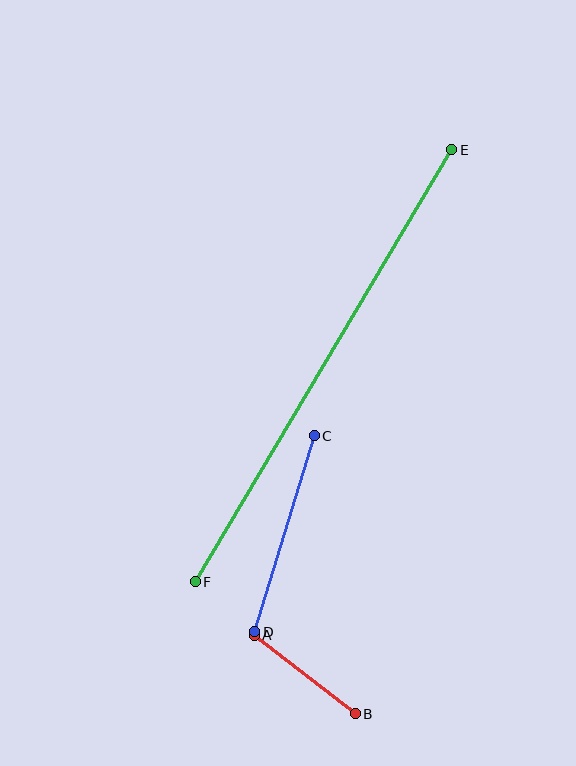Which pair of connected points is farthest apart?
Points E and F are farthest apart.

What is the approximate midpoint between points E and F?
The midpoint is at approximately (323, 366) pixels.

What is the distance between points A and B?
The distance is approximately 128 pixels.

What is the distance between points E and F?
The distance is approximately 502 pixels.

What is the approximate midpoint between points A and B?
The midpoint is at approximately (305, 675) pixels.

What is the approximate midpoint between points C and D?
The midpoint is at approximately (284, 534) pixels.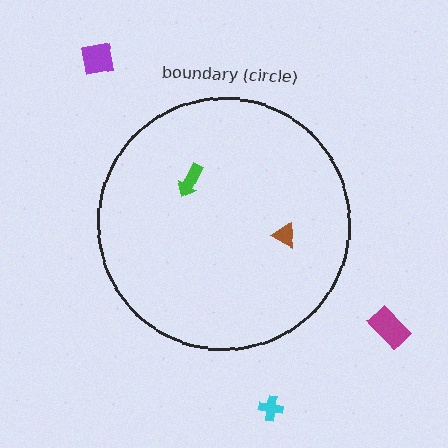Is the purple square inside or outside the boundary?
Outside.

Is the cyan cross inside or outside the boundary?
Outside.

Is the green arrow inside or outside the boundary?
Inside.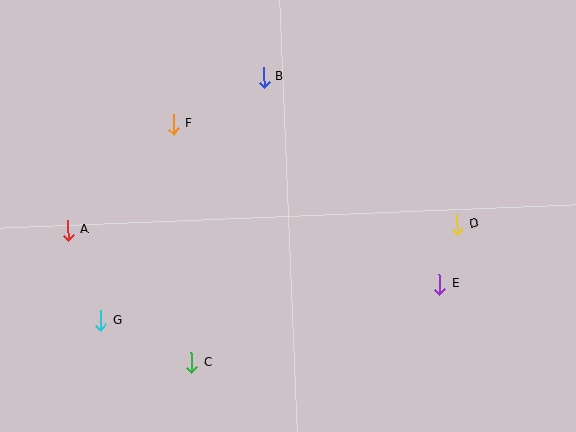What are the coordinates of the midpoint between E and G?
The midpoint between E and G is at (270, 302).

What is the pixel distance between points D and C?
The distance between D and C is 299 pixels.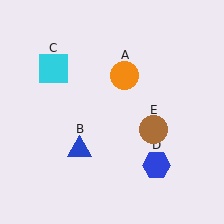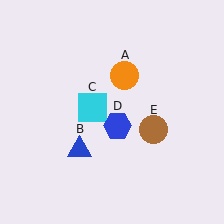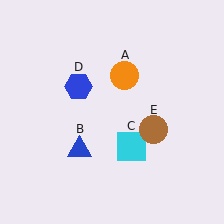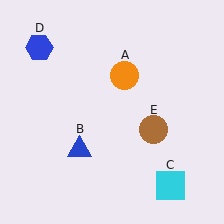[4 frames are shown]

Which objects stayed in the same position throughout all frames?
Orange circle (object A) and blue triangle (object B) and brown circle (object E) remained stationary.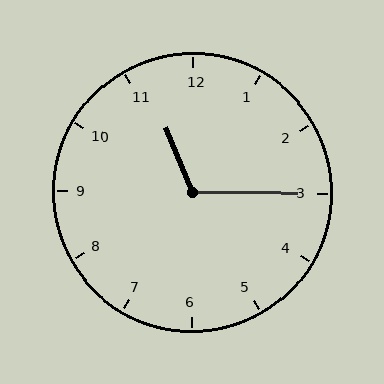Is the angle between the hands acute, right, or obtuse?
It is obtuse.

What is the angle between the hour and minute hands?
Approximately 112 degrees.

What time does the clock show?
11:15.